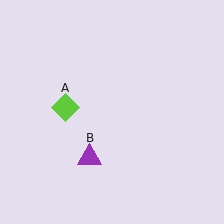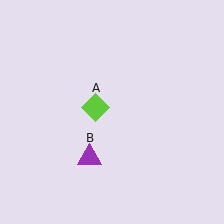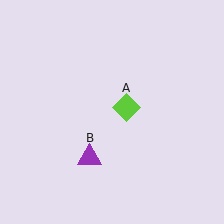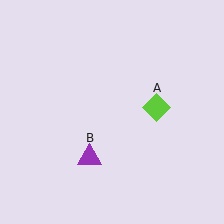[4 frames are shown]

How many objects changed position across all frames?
1 object changed position: lime diamond (object A).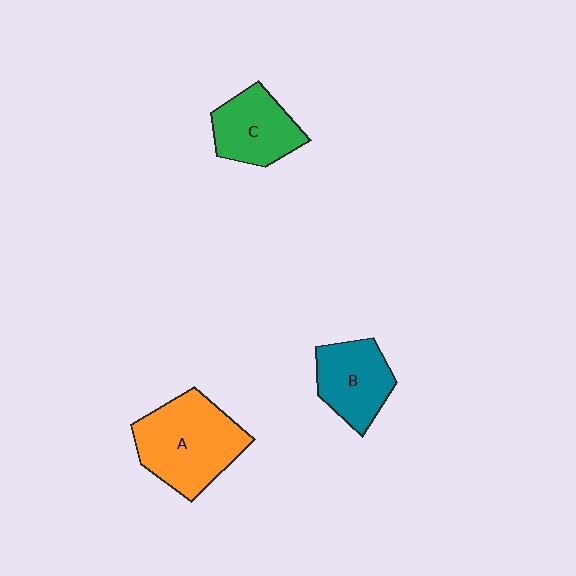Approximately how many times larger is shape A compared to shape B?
Approximately 1.5 times.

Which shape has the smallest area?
Shape C (green).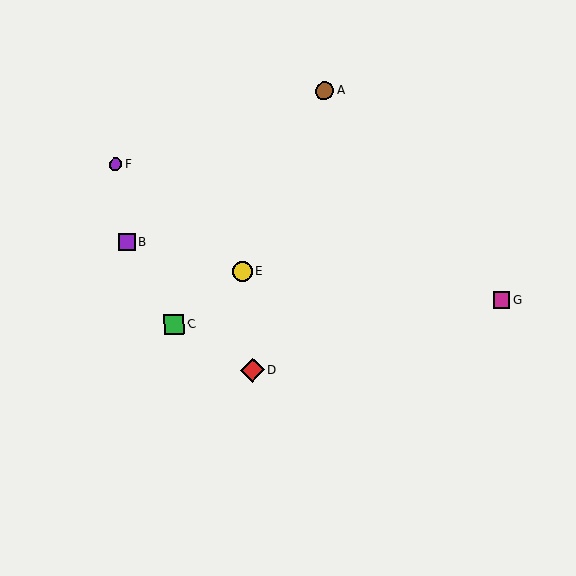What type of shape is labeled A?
Shape A is a brown circle.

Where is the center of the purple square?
The center of the purple square is at (127, 242).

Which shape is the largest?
The red diamond (labeled D) is the largest.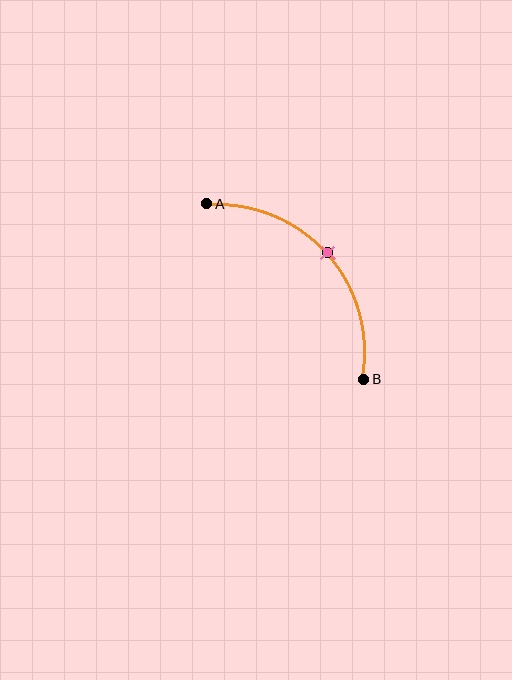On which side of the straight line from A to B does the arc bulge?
The arc bulges above and to the right of the straight line connecting A and B.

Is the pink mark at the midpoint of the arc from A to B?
Yes. The pink mark lies on the arc at equal arc-length from both A and B — it is the arc midpoint.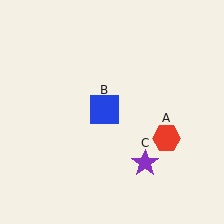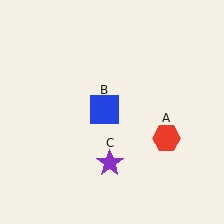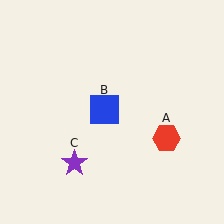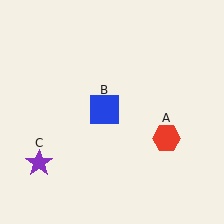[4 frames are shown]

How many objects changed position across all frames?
1 object changed position: purple star (object C).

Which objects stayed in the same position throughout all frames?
Red hexagon (object A) and blue square (object B) remained stationary.